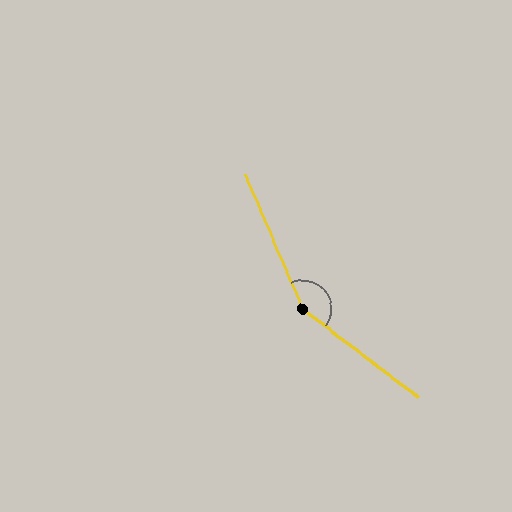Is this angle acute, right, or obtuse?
It is obtuse.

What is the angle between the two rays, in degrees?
Approximately 151 degrees.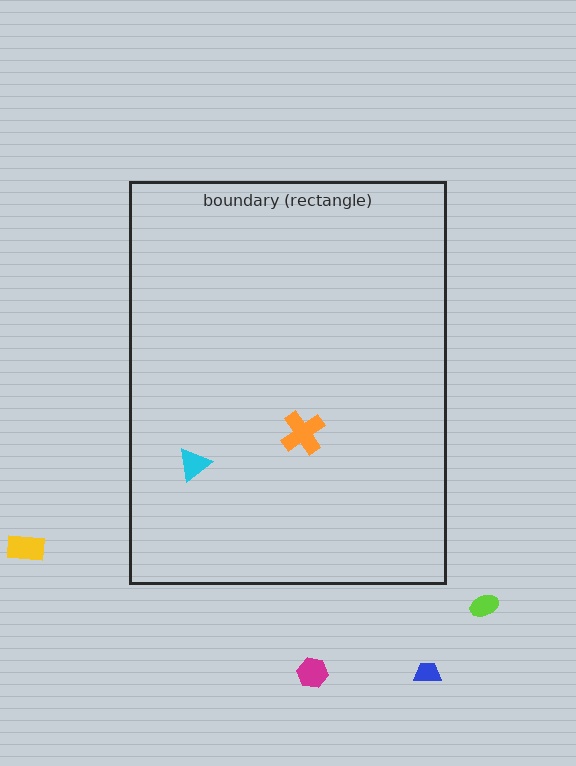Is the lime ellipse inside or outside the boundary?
Outside.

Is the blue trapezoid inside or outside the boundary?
Outside.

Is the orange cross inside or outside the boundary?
Inside.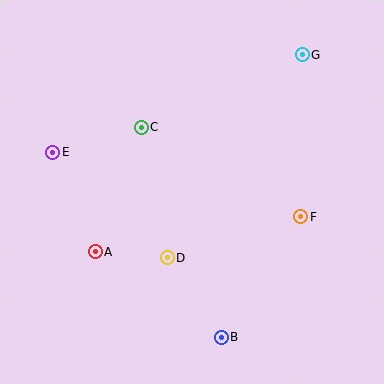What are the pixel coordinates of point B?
Point B is at (221, 337).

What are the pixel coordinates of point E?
Point E is at (53, 152).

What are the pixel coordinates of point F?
Point F is at (301, 217).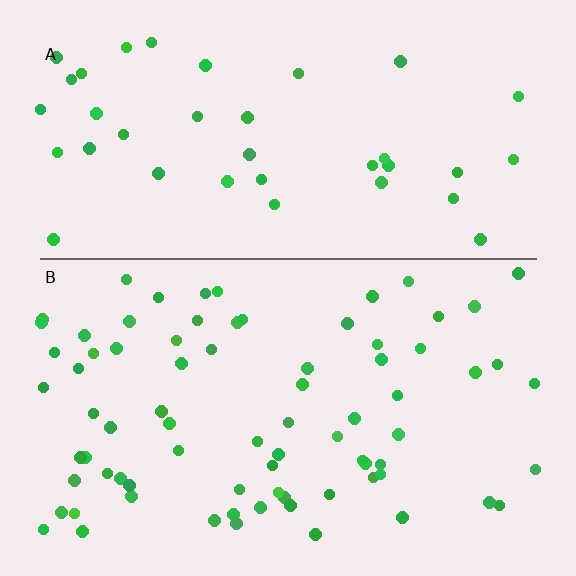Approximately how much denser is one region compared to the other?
Approximately 2.0× — region B over region A.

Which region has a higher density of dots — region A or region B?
B (the bottom).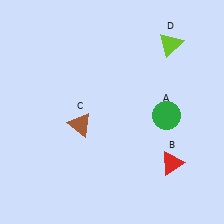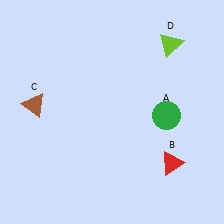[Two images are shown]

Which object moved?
The brown triangle (C) moved left.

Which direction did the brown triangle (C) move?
The brown triangle (C) moved left.